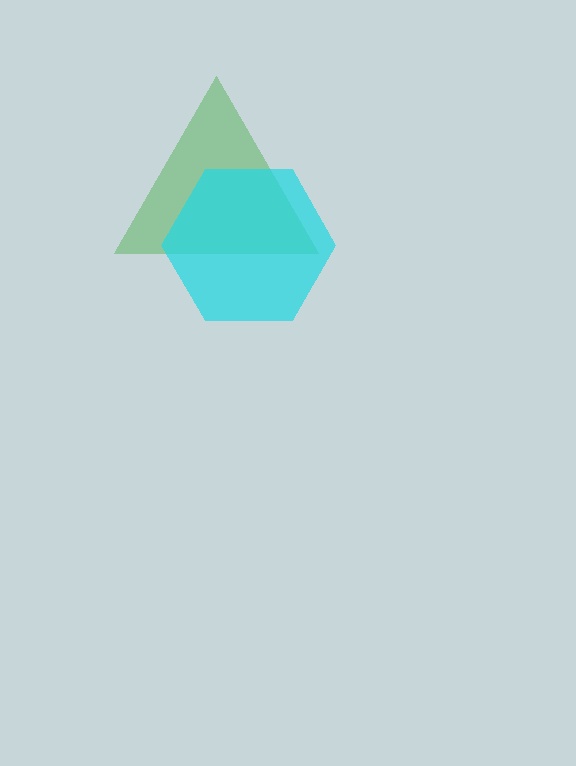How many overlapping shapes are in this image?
There are 2 overlapping shapes in the image.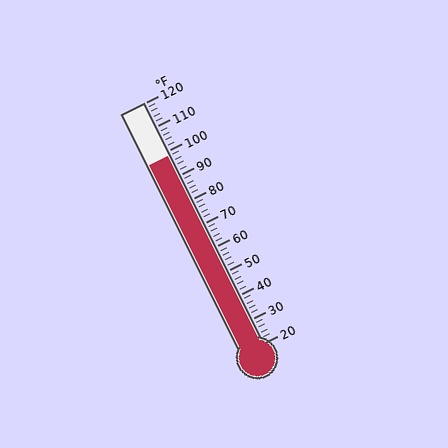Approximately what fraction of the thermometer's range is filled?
The thermometer is filled to approximately 80% of its range.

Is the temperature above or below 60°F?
The temperature is above 60°F.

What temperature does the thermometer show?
The thermometer shows approximately 98°F.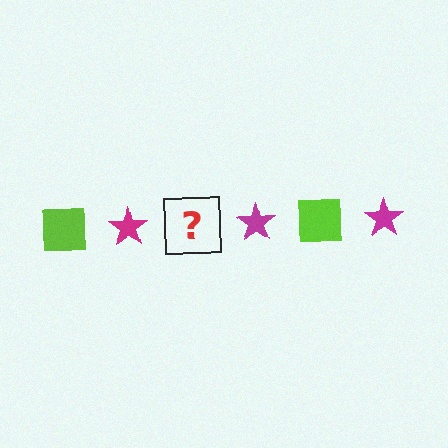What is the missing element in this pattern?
The missing element is a lime square.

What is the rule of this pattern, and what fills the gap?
The rule is that the pattern alternates between lime square and magenta star. The gap should be filled with a lime square.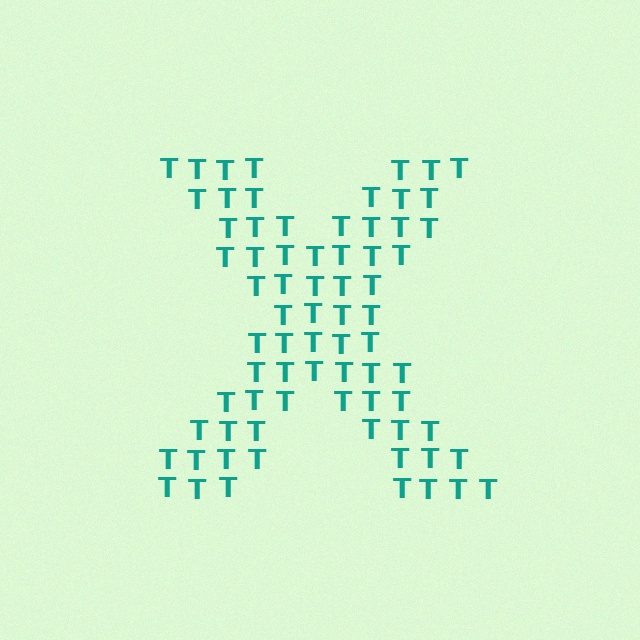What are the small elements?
The small elements are letter T's.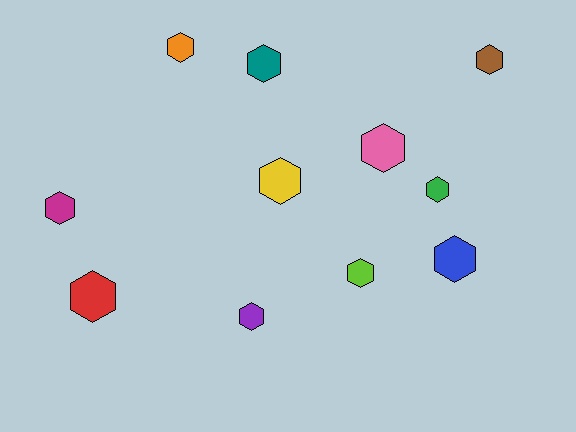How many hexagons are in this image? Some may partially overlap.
There are 11 hexagons.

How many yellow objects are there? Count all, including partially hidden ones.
There is 1 yellow object.